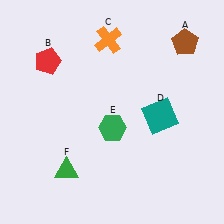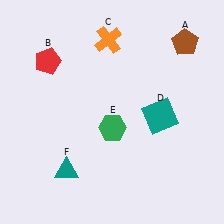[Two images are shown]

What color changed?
The triangle (F) changed from green in Image 1 to teal in Image 2.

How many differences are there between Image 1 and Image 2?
There is 1 difference between the two images.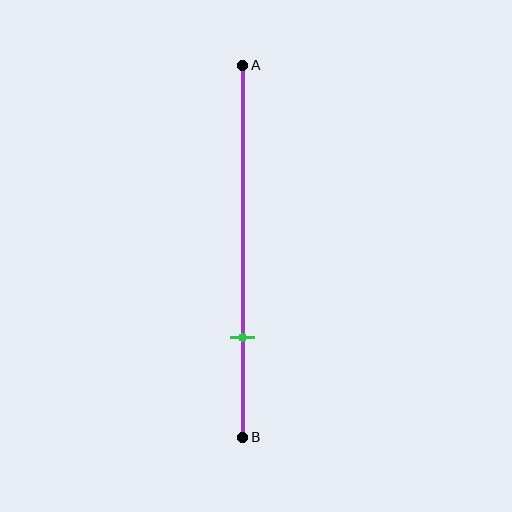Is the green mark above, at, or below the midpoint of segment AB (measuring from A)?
The green mark is below the midpoint of segment AB.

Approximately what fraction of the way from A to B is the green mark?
The green mark is approximately 75% of the way from A to B.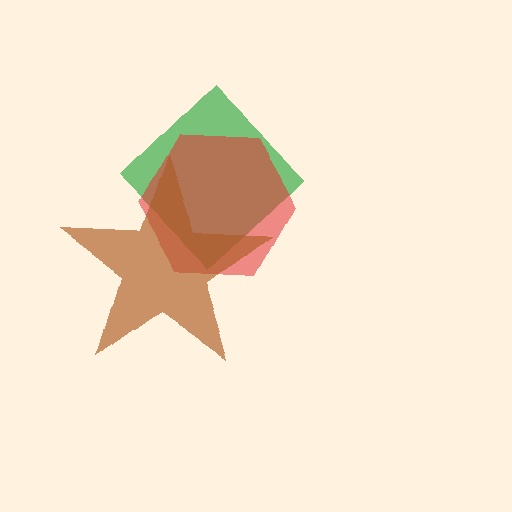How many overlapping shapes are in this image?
There are 3 overlapping shapes in the image.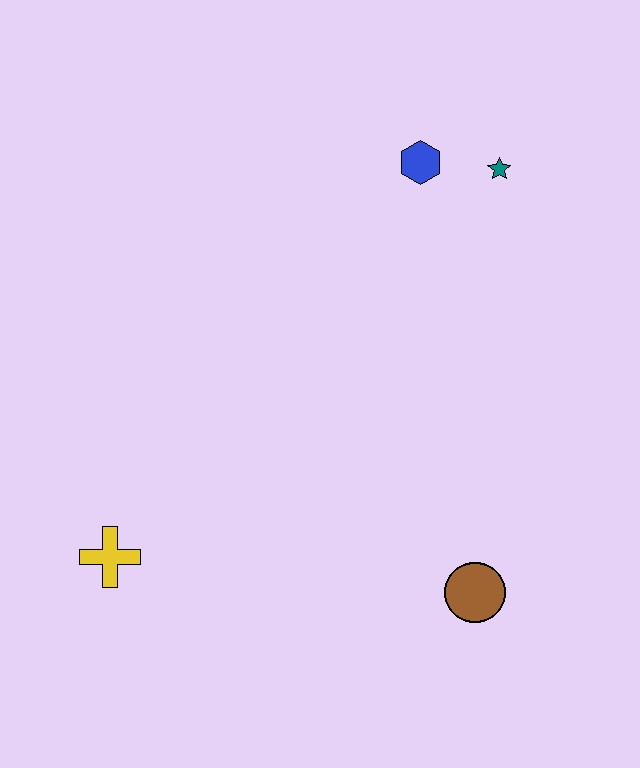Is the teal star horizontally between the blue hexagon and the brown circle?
No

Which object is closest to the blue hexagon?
The teal star is closest to the blue hexagon.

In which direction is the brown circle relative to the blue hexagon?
The brown circle is below the blue hexagon.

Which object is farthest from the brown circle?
The blue hexagon is farthest from the brown circle.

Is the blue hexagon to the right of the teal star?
No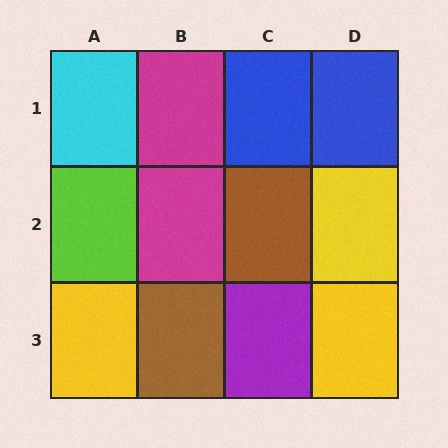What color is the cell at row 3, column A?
Yellow.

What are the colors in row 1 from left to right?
Cyan, magenta, blue, blue.